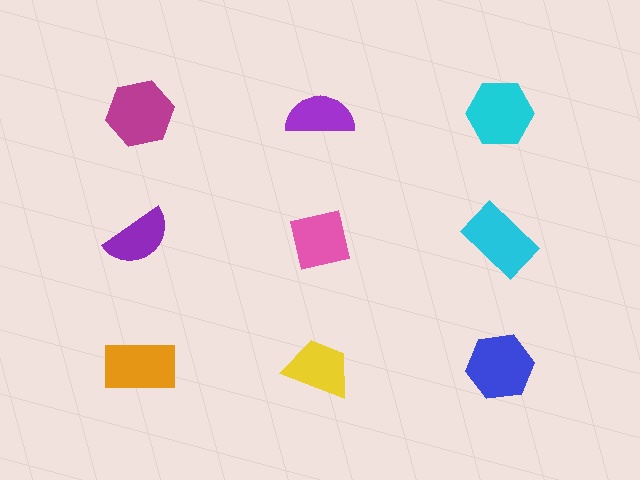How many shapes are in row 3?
3 shapes.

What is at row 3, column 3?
A blue hexagon.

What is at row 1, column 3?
A cyan hexagon.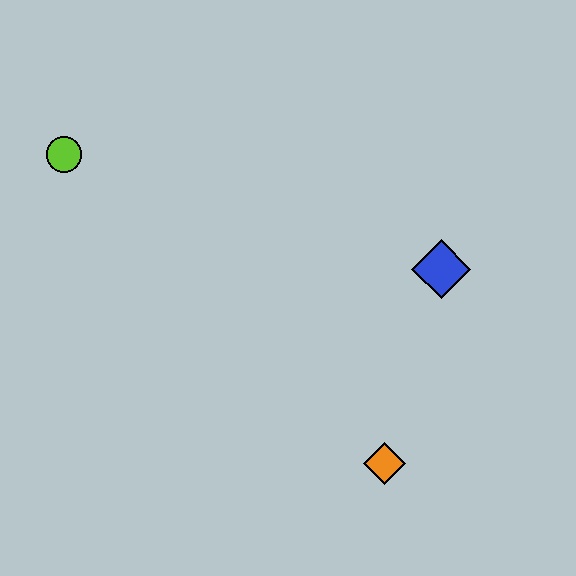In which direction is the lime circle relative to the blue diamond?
The lime circle is to the left of the blue diamond.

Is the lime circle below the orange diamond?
No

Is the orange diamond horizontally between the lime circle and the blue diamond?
Yes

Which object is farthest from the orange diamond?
The lime circle is farthest from the orange diamond.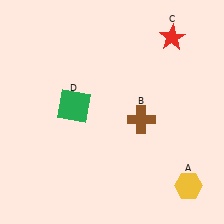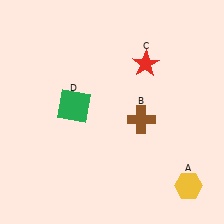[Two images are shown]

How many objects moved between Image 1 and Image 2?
1 object moved between the two images.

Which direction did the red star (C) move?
The red star (C) moved left.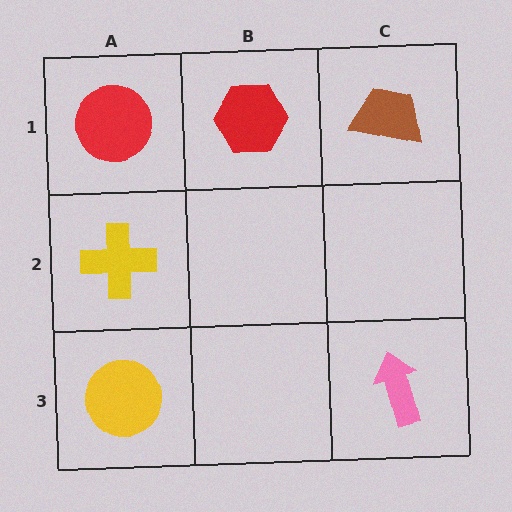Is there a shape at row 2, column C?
No, that cell is empty.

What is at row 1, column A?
A red circle.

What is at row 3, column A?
A yellow circle.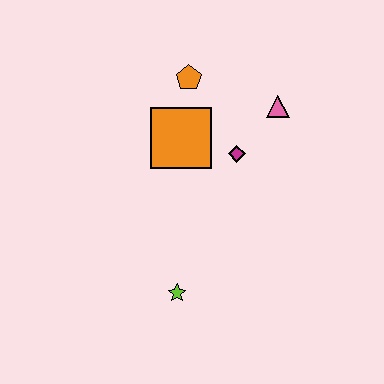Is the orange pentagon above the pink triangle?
Yes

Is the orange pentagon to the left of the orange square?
No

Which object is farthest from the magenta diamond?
The lime star is farthest from the magenta diamond.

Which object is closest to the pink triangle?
The magenta diamond is closest to the pink triangle.